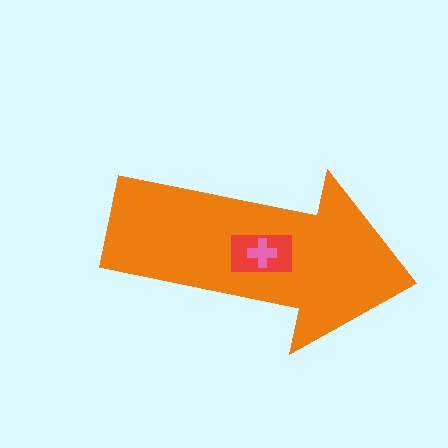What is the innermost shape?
The pink cross.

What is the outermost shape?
The orange arrow.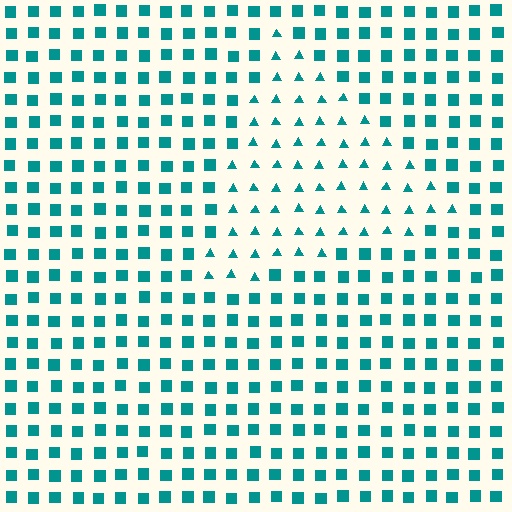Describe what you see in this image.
The image is filled with small teal elements arranged in a uniform grid. A triangle-shaped region contains triangles, while the surrounding area contains squares. The boundary is defined purely by the change in element shape.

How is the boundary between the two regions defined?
The boundary is defined by a change in element shape: triangles inside vs. squares outside. All elements share the same color and spacing.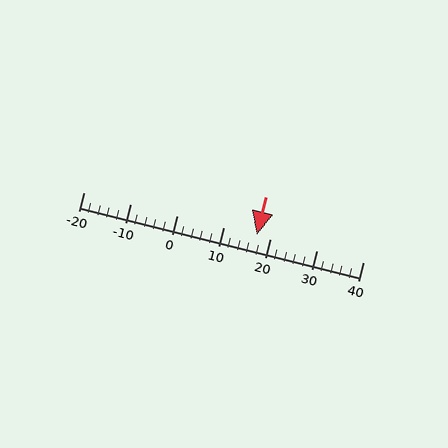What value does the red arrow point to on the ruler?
The red arrow points to approximately 17.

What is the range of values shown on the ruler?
The ruler shows values from -20 to 40.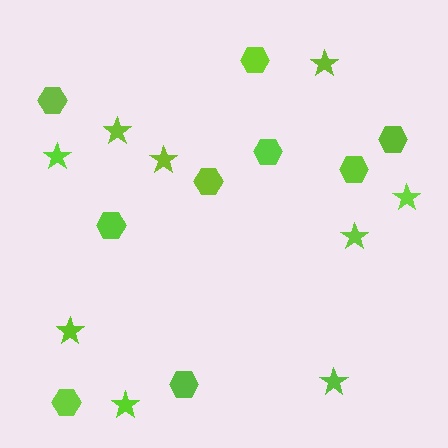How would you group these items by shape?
There are 2 groups: one group of hexagons (9) and one group of stars (9).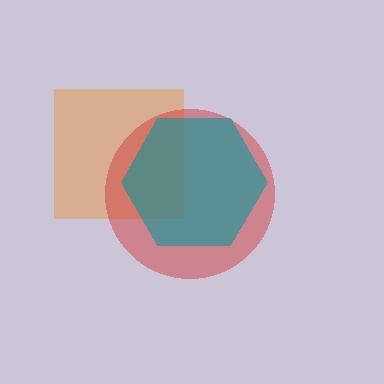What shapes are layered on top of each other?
The layered shapes are: an orange square, a red circle, a teal hexagon.